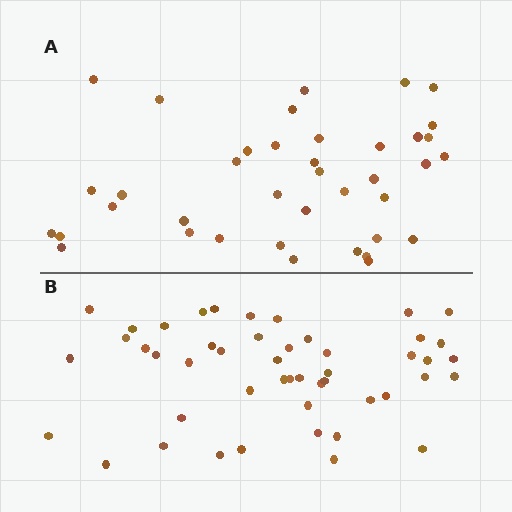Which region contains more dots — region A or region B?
Region B (the bottom region) has more dots.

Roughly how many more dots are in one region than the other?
Region B has roughly 8 or so more dots than region A.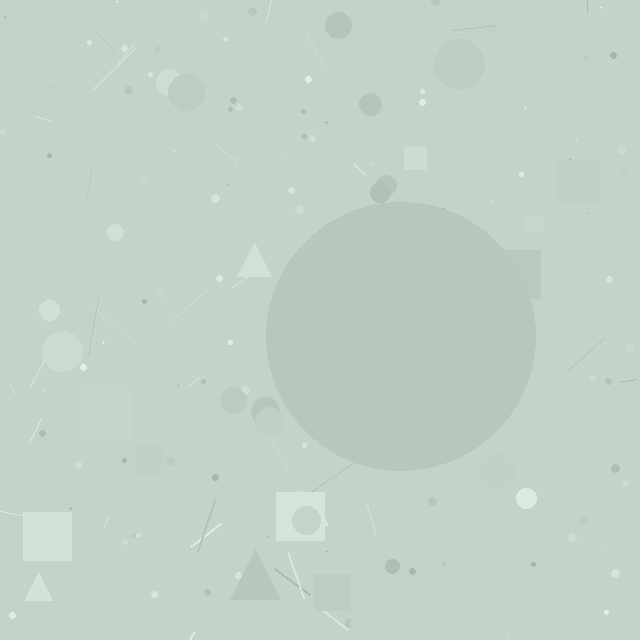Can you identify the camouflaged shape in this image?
The camouflaged shape is a circle.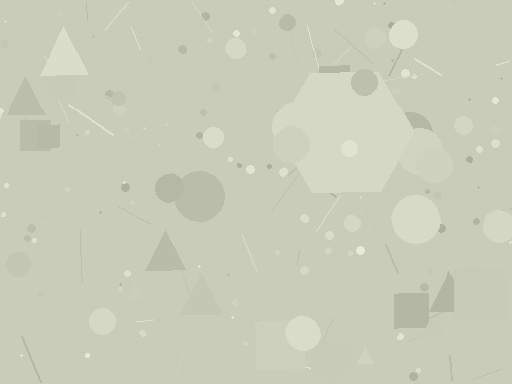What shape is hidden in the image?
A hexagon is hidden in the image.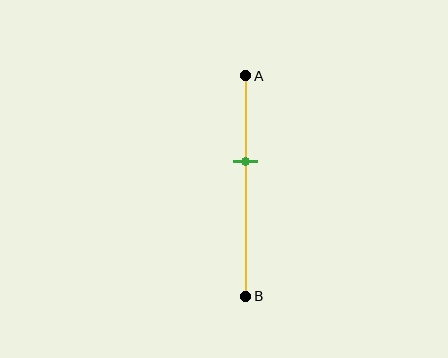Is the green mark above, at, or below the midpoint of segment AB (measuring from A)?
The green mark is above the midpoint of segment AB.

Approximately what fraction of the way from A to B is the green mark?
The green mark is approximately 40% of the way from A to B.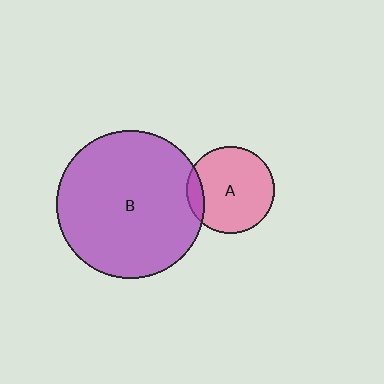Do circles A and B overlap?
Yes.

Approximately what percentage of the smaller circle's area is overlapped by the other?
Approximately 10%.